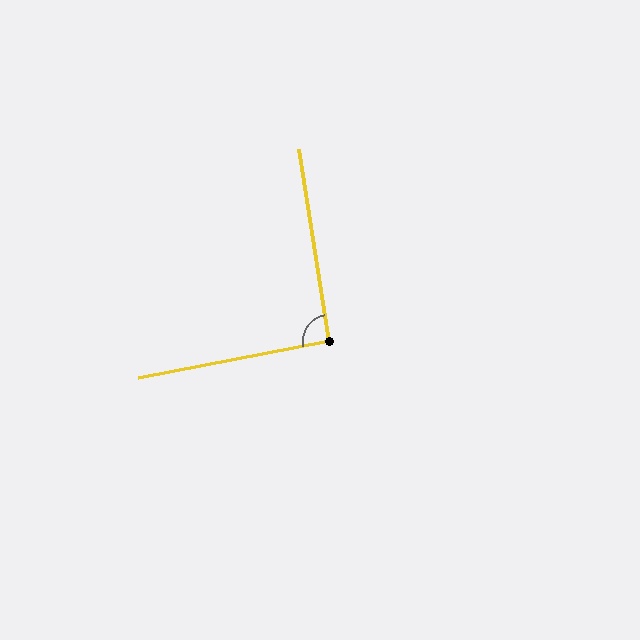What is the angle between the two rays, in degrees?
Approximately 92 degrees.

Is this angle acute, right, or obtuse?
It is approximately a right angle.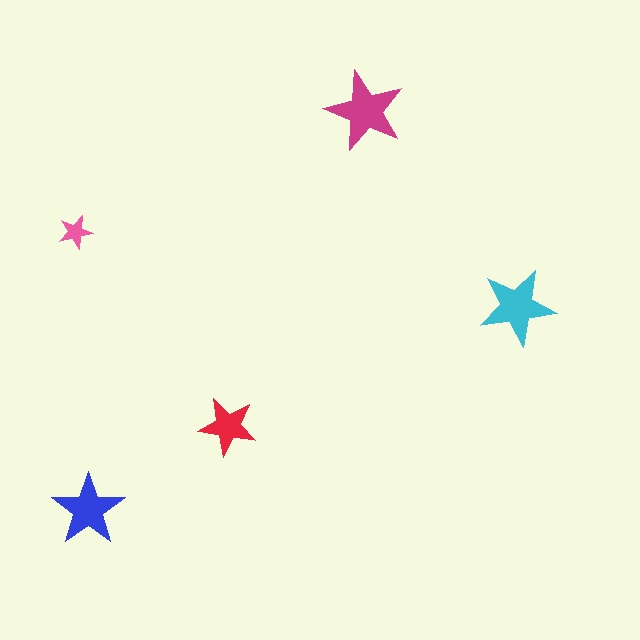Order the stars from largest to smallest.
the magenta one, the cyan one, the blue one, the red one, the pink one.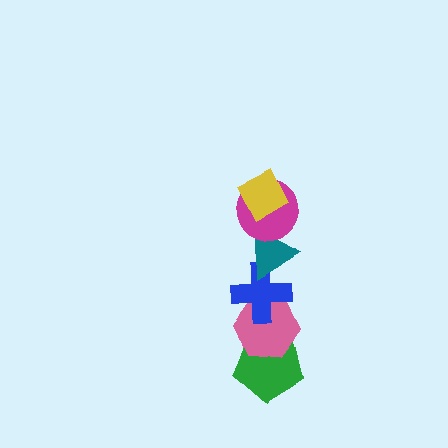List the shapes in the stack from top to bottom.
From top to bottom: the yellow diamond, the magenta circle, the teal triangle, the blue cross, the pink hexagon, the green pentagon.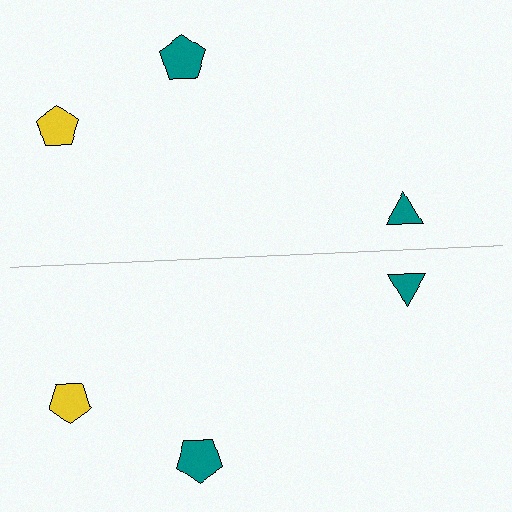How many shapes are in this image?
There are 6 shapes in this image.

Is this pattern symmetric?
Yes, this pattern has bilateral (reflection) symmetry.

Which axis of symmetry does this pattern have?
The pattern has a horizontal axis of symmetry running through the center of the image.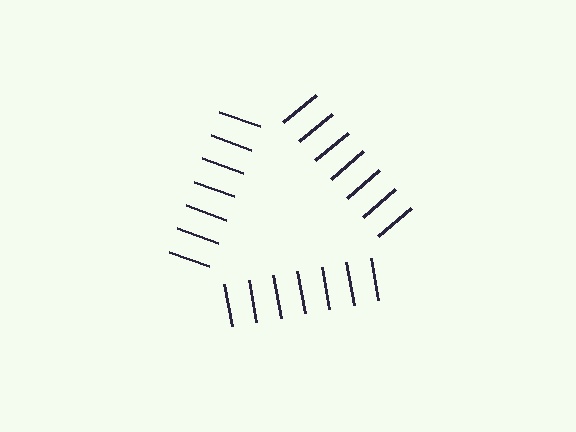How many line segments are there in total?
21 — 7 along each of the 3 edges.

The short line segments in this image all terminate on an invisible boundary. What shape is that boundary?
An illusory triangle — the line segments terminate on its edges but no continuous stroke is drawn.